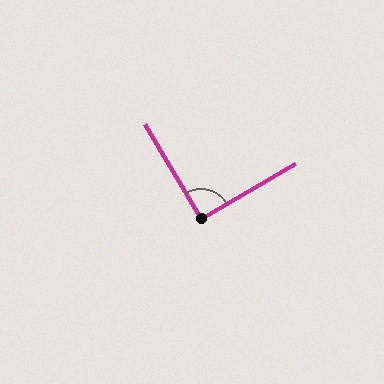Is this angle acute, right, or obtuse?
It is approximately a right angle.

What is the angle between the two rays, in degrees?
Approximately 90 degrees.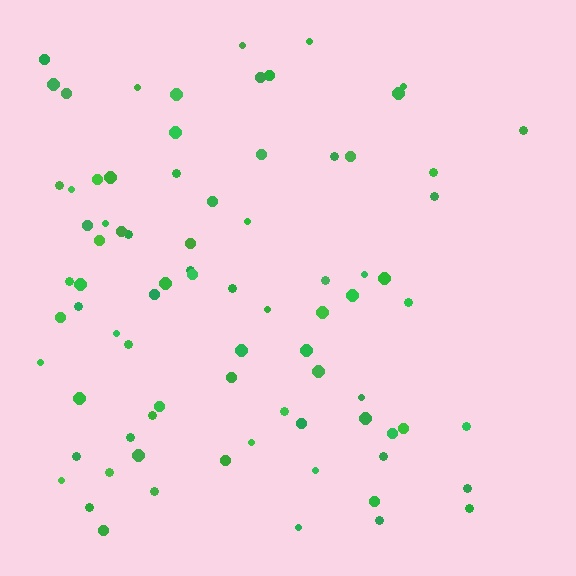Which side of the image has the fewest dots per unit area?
The right.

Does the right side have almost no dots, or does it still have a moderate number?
Still a moderate number, just noticeably fewer than the left.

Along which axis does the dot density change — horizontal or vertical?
Horizontal.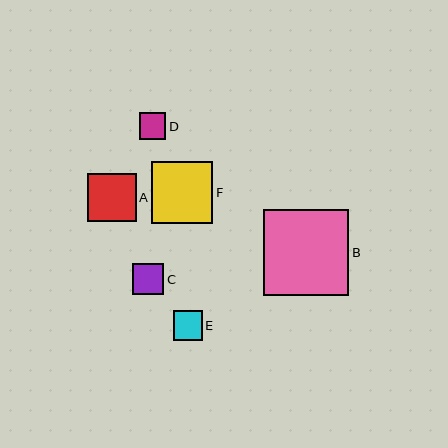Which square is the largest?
Square B is the largest with a size of approximately 86 pixels.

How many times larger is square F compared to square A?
Square F is approximately 1.3 times the size of square A.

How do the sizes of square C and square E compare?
Square C and square E are approximately the same size.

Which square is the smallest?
Square D is the smallest with a size of approximately 27 pixels.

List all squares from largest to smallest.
From largest to smallest: B, F, A, C, E, D.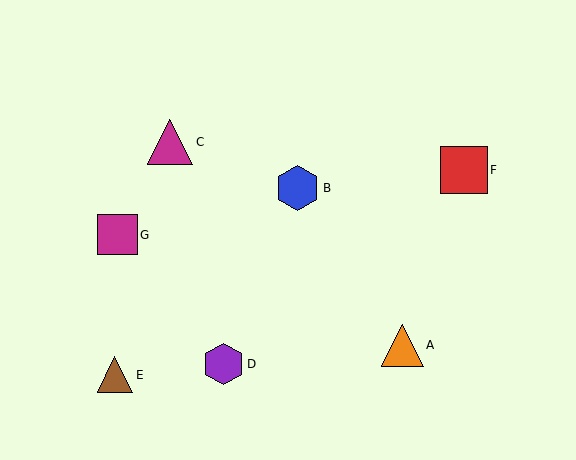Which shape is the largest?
The red square (labeled F) is the largest.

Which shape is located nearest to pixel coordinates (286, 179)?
The blue hexagon (labeled B) at (298, 188) is nearest to that location.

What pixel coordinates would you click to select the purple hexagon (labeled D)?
Click at (224, 364) to select the purple hexagon D.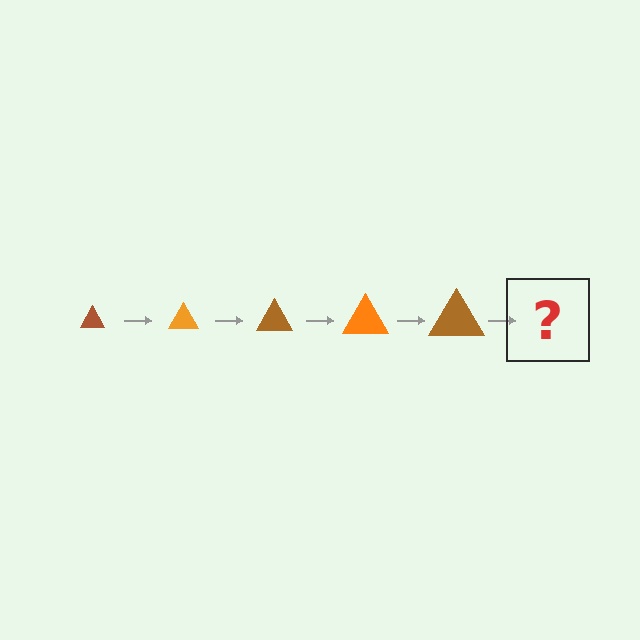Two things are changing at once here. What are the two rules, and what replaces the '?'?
The two rules are that the triangle grows larger each step and the color cycles through brown and orange. The '?' should be an orange triangle, larger than the previous one.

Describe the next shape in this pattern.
It should be an orange triangle, larger than the previous one.